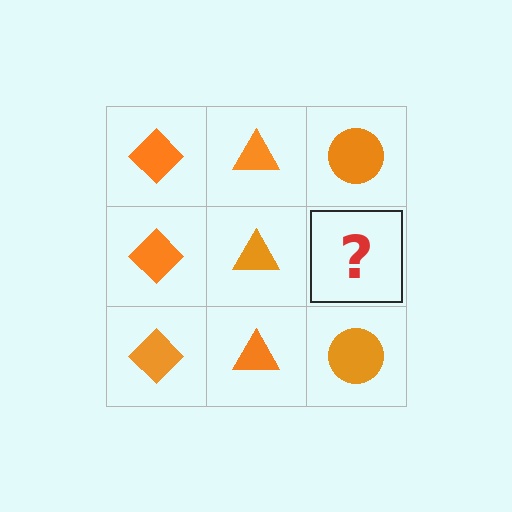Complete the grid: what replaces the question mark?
The question mark should be replaced with an orange circle.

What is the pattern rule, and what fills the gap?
The rule is that each column has a consistent shape. The gap should be filled with an orange circle.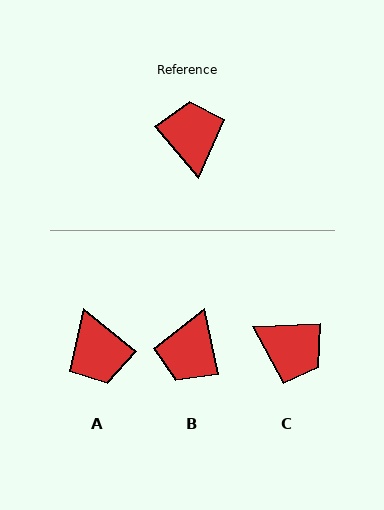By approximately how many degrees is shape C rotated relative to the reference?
Approximately 128 degrees clockwise.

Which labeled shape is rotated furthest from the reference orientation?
A, about 169 degrees away.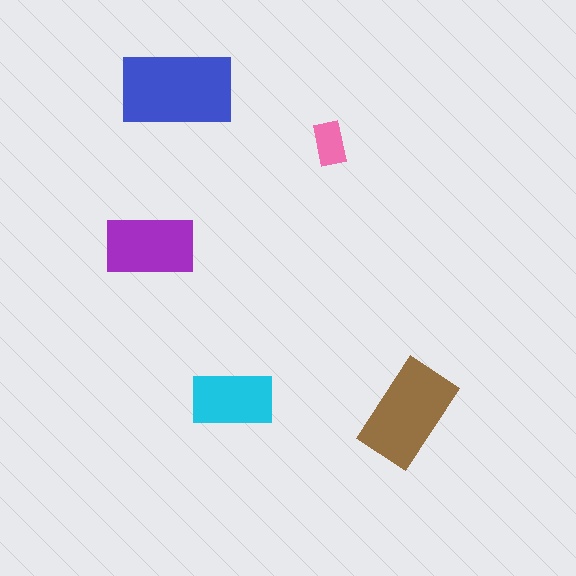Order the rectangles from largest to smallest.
the blue one, the brown one, the purple one, the cyan one, the pink one.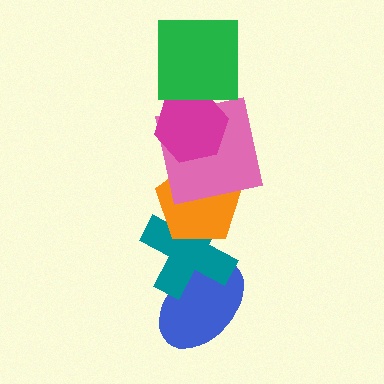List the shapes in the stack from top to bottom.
From top to bottom: the green square, the magenta hexagon, the pink square, the orange pentagon, the teal cross, the blue ellipse.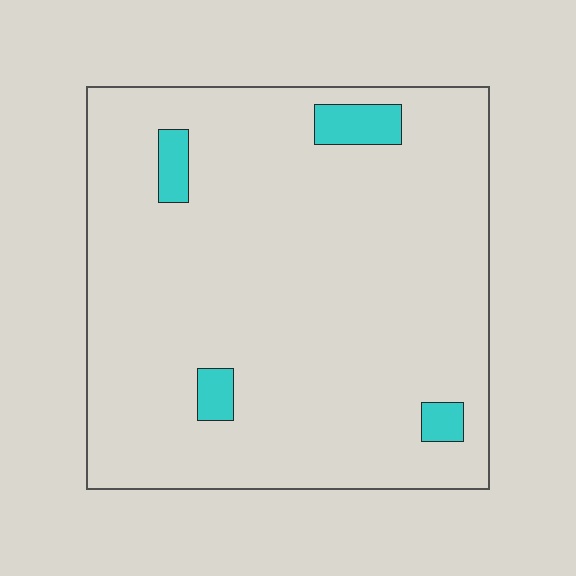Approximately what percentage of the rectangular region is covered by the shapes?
Approximately 5%.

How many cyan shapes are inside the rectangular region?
4.